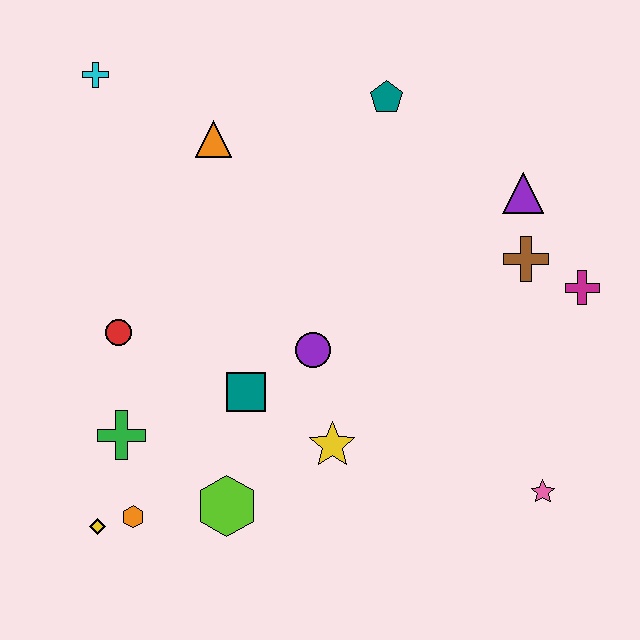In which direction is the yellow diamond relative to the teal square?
The yellow diamond is to the left of the teal square.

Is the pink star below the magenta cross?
Yes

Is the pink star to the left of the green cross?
No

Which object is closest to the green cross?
The orange hexagon is closest to the green cross.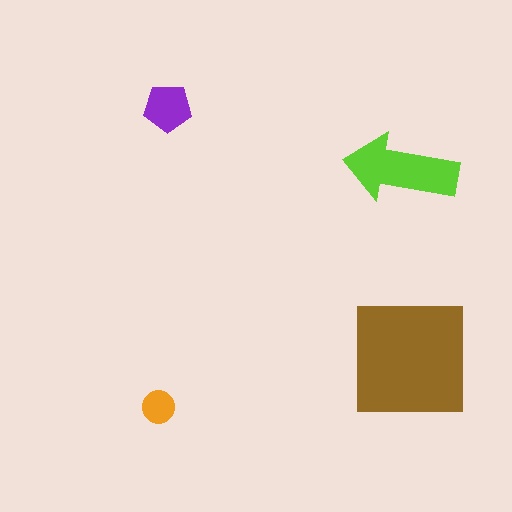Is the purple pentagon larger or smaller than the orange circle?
Larger.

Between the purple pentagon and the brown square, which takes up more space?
The brown square.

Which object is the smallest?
The orange circle.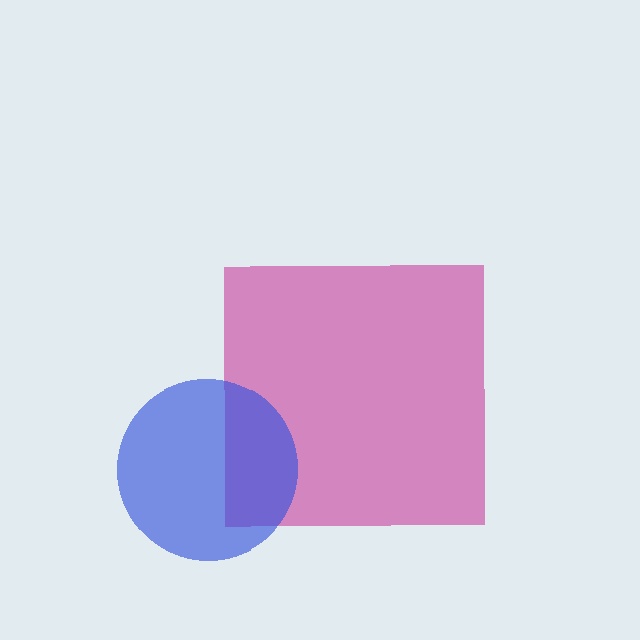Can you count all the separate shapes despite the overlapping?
Yes, there are 2 separate shapes.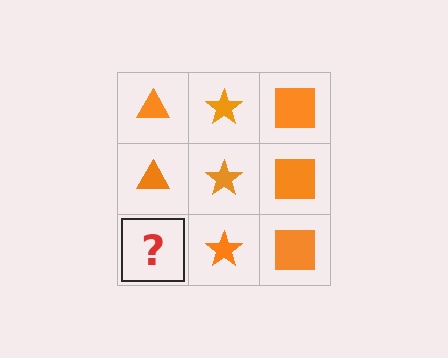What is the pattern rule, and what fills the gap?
The rule is that each column has a consistent shape. The gap should be filled with an orange triangle.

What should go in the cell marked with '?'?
The missing cell should contain an orange triangle.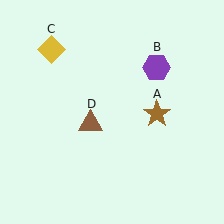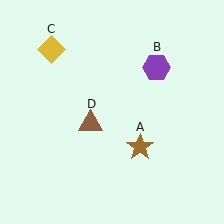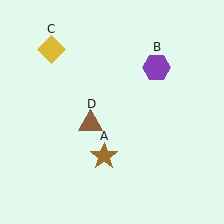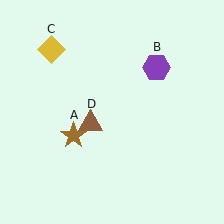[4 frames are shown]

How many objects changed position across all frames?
1 object changed position: brown star (object A).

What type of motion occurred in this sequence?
The brown star (object A) rotated clockwise around the center of the scene.